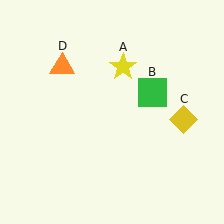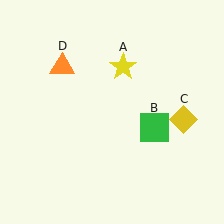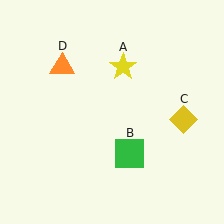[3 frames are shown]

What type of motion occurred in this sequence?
The green square (object B) rotated clockwise around the center of the scene.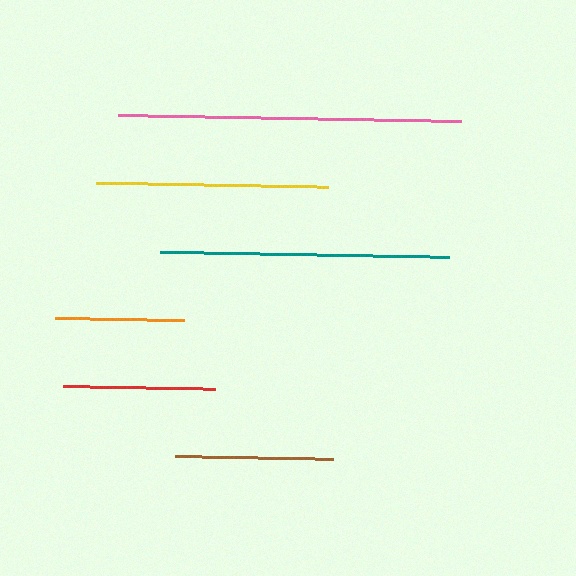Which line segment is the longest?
The pink line is the longest at approximately 343 pixels.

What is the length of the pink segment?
The pink segment is approximately 343 pixels long.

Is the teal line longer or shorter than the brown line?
The teal line is longer than the brown line.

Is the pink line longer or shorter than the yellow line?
The pink line is longer than the yellow line.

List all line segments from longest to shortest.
From longest to shortest: pink, teal, yellow, brown, red, orange.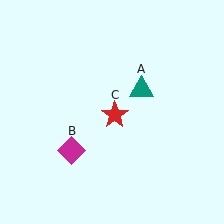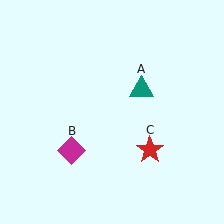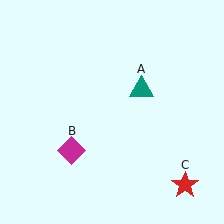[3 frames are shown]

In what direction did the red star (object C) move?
The red star (object C) moved down and to the right.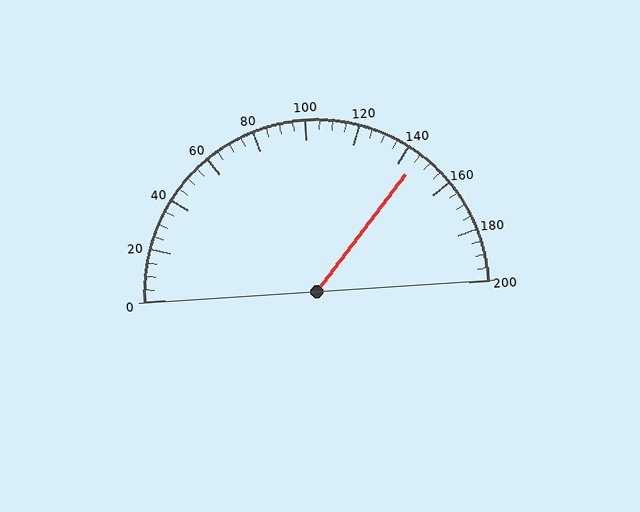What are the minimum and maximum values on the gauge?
The gauge ranges from 0 to 200.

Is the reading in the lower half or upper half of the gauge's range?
The reading is in the upper half of the range (0 to 200).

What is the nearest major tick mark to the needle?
The nearest major tick mark is 140.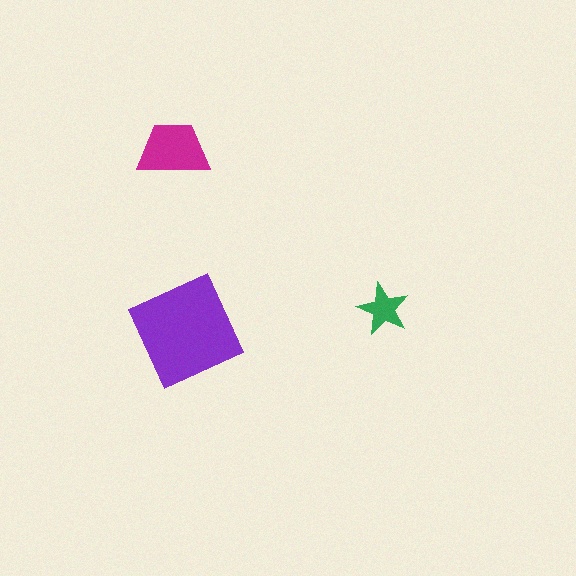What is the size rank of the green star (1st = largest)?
3rd.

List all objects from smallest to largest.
The green star, the magenta trapezoid, the purple diamond.